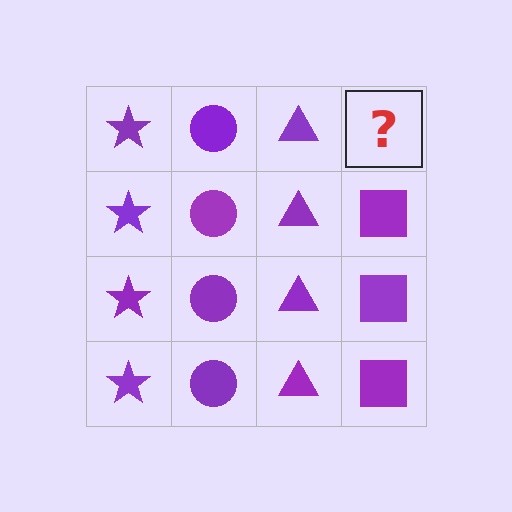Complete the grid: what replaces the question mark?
The question mark should be replaced with a purple square.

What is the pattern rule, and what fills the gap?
The rule is that each column has a consistent shape. The gap should be filled with a purple square.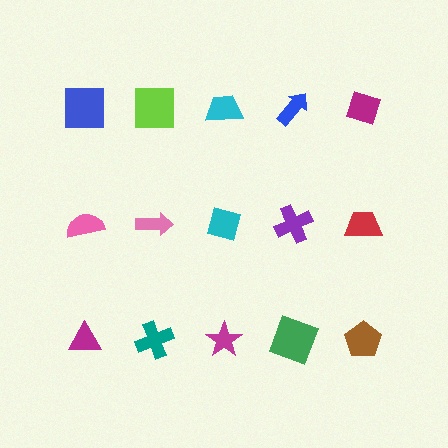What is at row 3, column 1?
A magenta triangle.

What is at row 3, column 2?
A teal cross.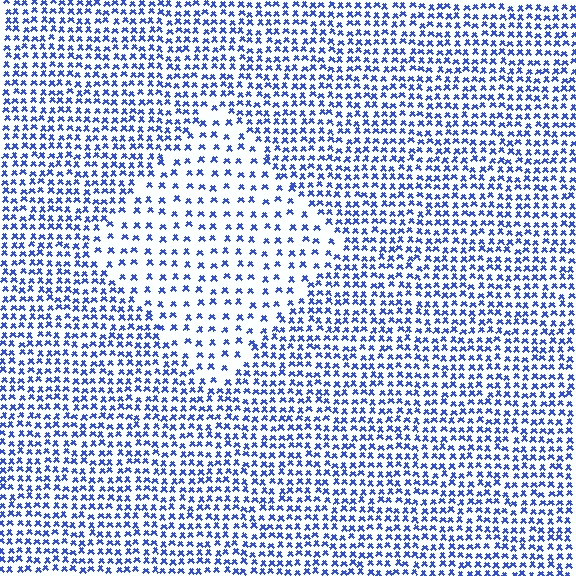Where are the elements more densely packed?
The elements are more densely packed outside the diamond boundary.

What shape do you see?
I see a diamond.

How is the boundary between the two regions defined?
The boundary is defined by a change in element density (approximately 2.1x ratio). All elements are the same color, size, and shape.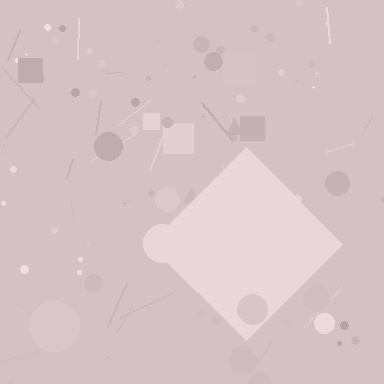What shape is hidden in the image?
A diamond is hidden in the image.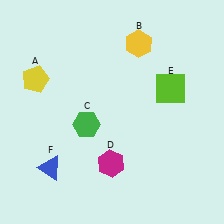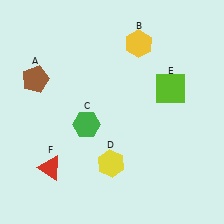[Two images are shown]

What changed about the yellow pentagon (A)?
In Image 1, A is yellow. In Image 2, it changed to brown.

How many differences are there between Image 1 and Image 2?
There are 3 differences between the two images.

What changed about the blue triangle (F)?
In Image 1, F is blue. In Image 2, it changed to red.